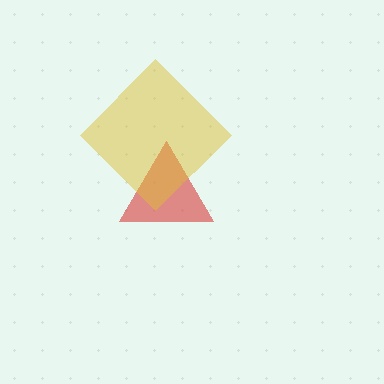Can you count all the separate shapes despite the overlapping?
Yes, there are 2 separate shapes.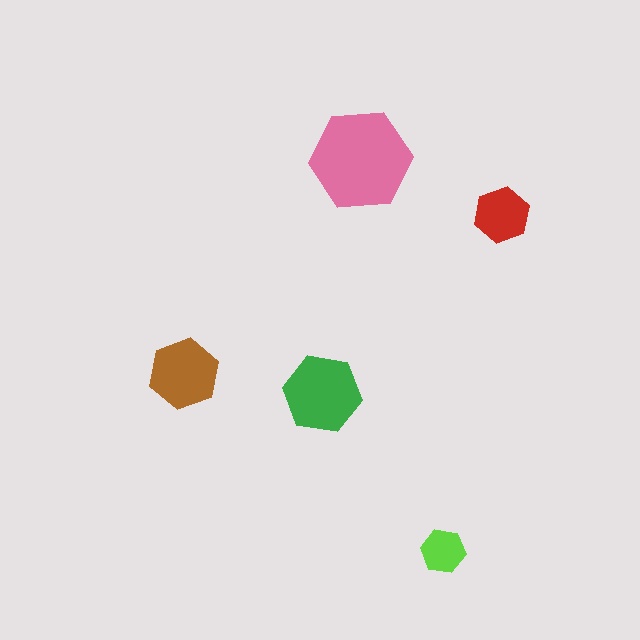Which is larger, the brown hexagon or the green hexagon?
The green one.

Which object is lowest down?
The lime hexagon is bottommost.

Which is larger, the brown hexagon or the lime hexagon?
The brown one.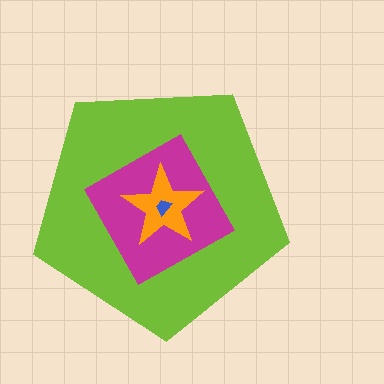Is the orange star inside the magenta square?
Yes.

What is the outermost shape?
The lime pentagon.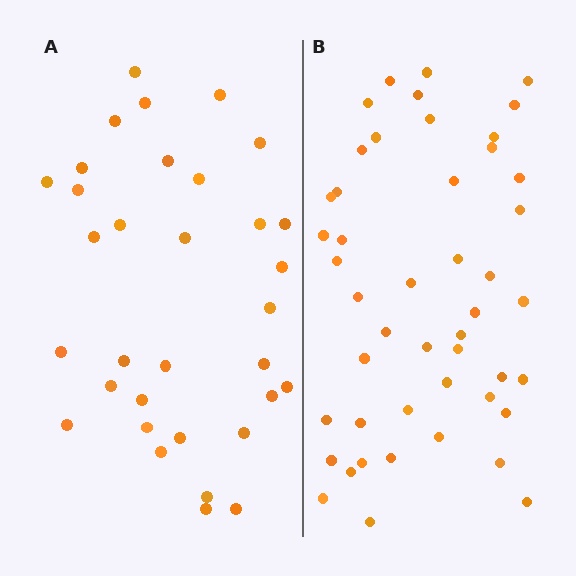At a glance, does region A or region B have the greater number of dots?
Region B (the right region) has more dots.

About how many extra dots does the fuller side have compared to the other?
Region B has approximately 15 more dots than region A.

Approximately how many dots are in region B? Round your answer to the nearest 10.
About 50 dots. (The exact count is 47, which rounds to 50.)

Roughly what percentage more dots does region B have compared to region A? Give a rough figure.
About 40% more.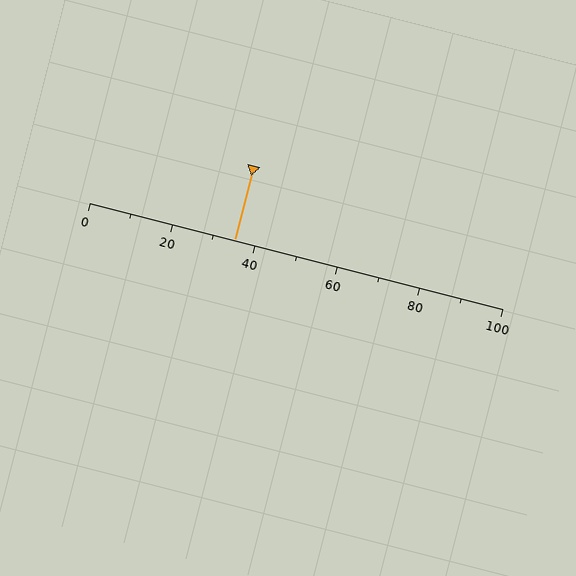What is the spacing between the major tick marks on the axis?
The major ticks are spaced 20 apart.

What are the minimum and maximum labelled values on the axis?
The axis runs from 0 to 100.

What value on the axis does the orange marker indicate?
The marker indicates approximately 35.